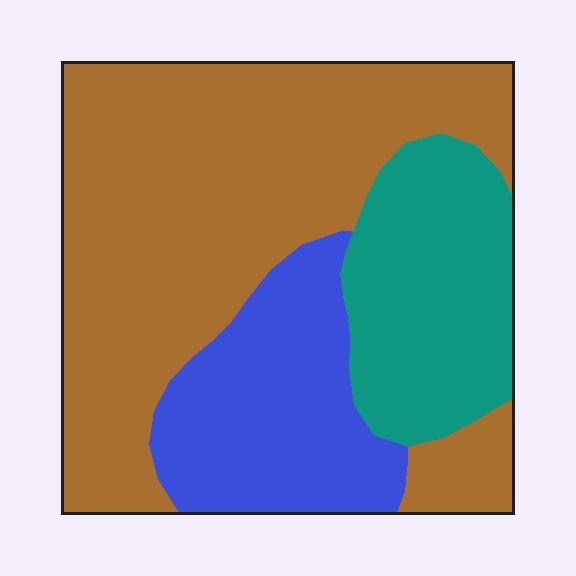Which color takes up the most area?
Brown, at roughly 55%.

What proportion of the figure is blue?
Blue takes up about one fifth (1/5) of the figure.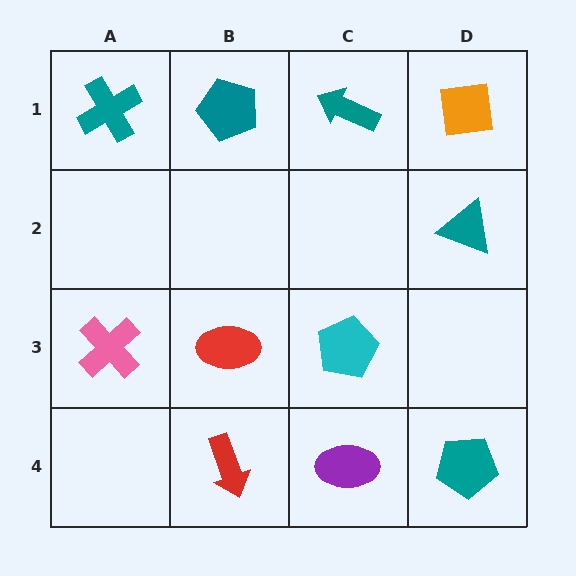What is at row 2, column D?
A teal triangle.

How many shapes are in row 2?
1 shape.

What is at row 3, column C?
A cyan pentagon.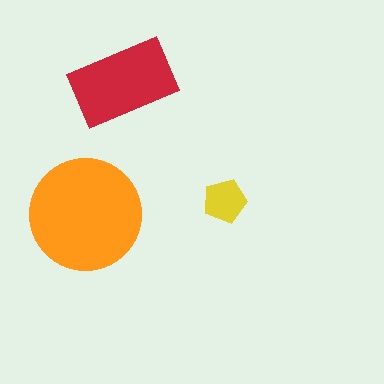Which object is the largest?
The orange circle.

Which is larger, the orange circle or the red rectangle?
The orange circle.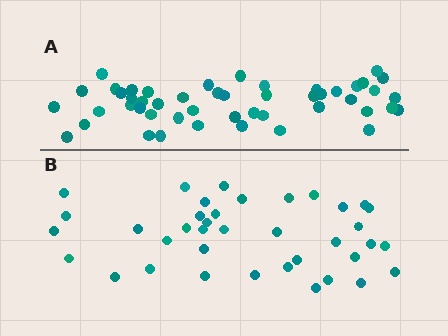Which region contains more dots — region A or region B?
Region A (the top region) has more dots.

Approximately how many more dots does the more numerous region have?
Region A has roughly 12 or so more dots than region B.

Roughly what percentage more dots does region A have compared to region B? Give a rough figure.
About 30% more.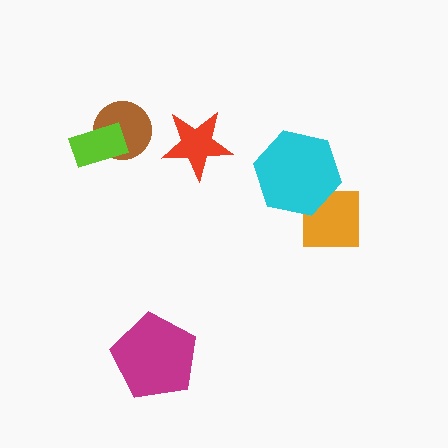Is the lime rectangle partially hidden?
No, no other shape covers it.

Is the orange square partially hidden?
Yes, it is partially covered by another shape.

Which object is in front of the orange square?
The cyan hexagon is in front of the orange square.